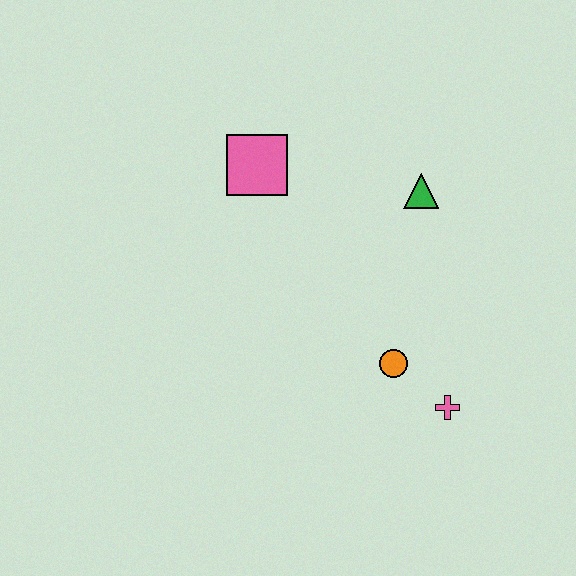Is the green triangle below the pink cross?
No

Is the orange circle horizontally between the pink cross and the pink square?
Yes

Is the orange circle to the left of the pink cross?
Yes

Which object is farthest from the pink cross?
The pink square is farthest from the pink cross.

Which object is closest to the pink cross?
The orange circle is closest to the pink cross.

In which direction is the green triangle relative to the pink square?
The green triangle is to the right of the pink square.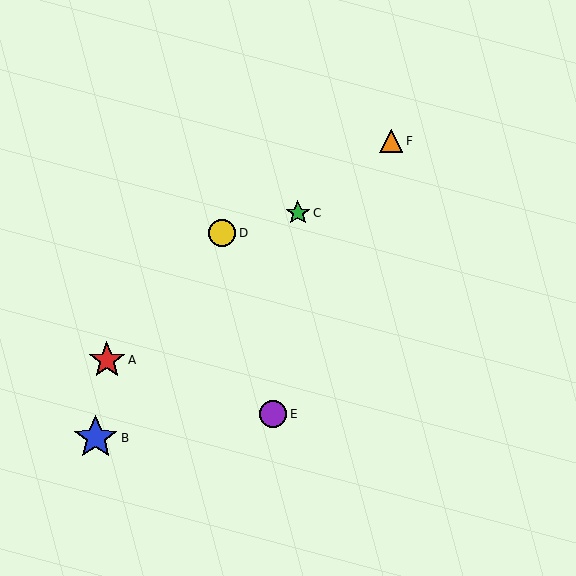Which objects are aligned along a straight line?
Objects A, C, F are aligned along a straight line.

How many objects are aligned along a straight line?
3 objects (A, C, F) are aligned along a straight line.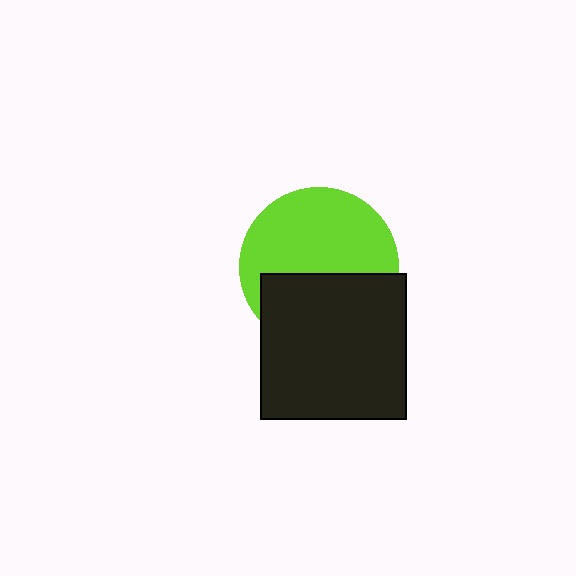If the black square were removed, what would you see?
You would see the complete lime circle.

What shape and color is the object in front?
The object in front is a black square.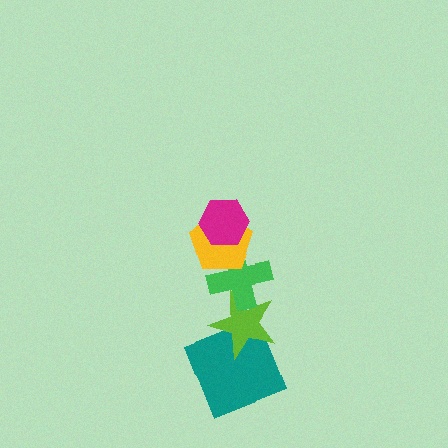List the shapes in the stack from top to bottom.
From top to bottom: the magenta hexagon, the yellow pentagon, the green cross, the lime star, the teal square.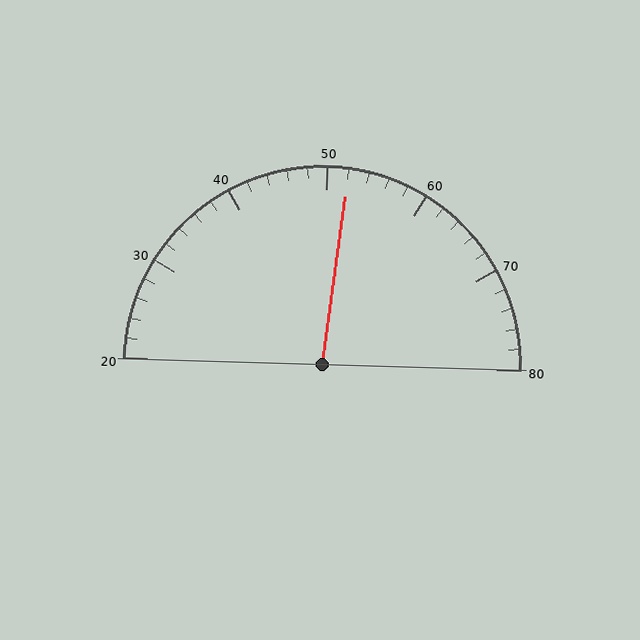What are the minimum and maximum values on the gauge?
The gauge ranges from 20 to 80.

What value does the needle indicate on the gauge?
The needle indicates approximately 52.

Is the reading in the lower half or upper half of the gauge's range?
The reading is in the upper half of the range (20 to 80).